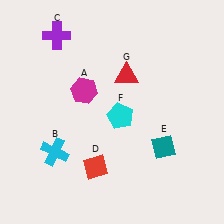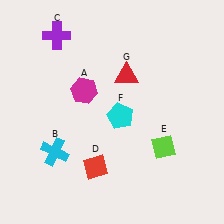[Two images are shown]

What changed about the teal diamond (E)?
In Image 1, E is teal. In Image 2, it changed to lime.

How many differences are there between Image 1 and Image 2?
There is 1 difference between the two images.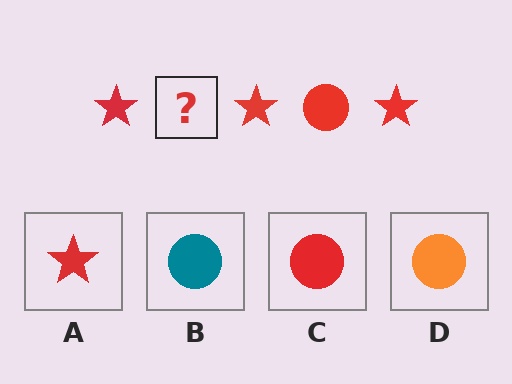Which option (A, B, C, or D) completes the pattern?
C.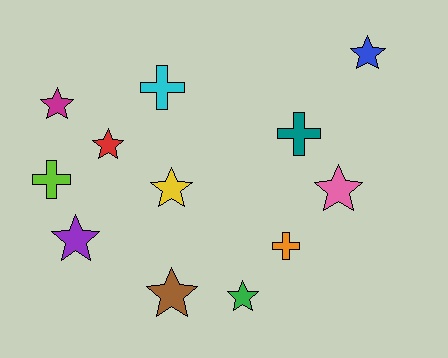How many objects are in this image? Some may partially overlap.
There are 12 objects.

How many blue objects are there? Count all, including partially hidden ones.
There is 1 blue object.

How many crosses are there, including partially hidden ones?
There are 4 crosses.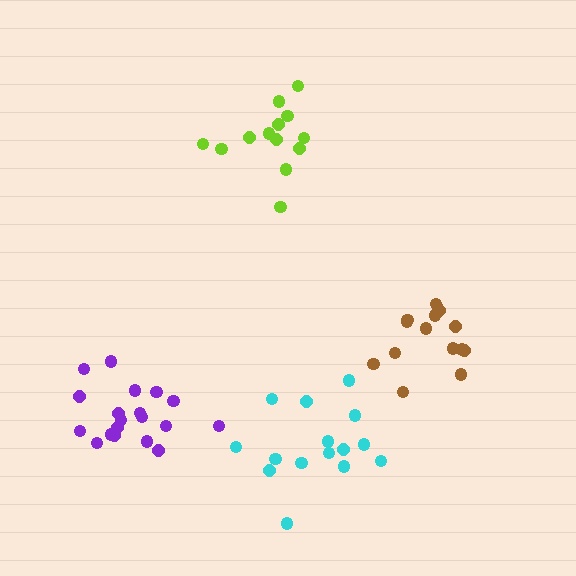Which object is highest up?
The lime cluster is topmost.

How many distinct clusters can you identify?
There are 4 distinct clusters.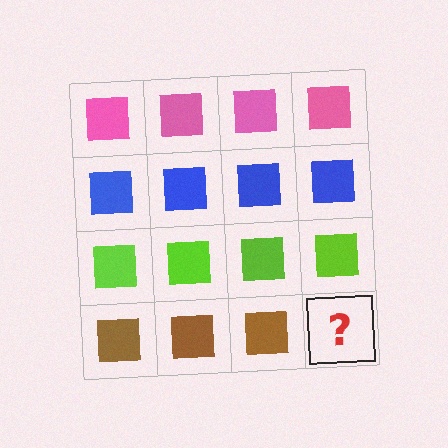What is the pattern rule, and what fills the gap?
The rule is that each row has a consistent color. The gap should be filled with a brown square.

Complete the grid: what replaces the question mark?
The question mark should be replaced with a brown square.